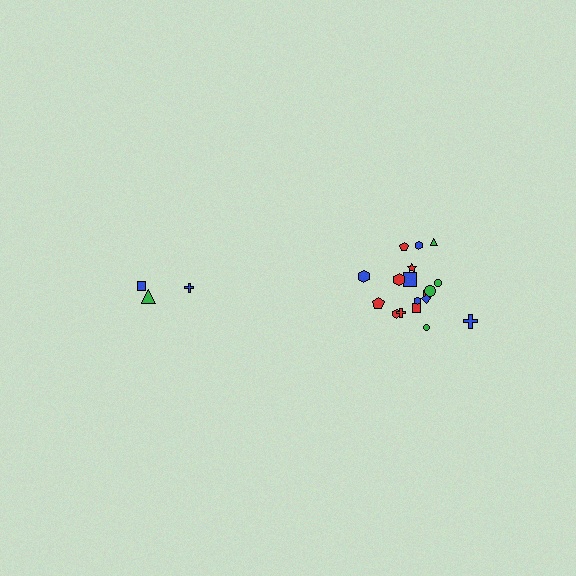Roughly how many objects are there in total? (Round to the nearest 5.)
Roughly 20 objects in total.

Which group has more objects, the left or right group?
The right group.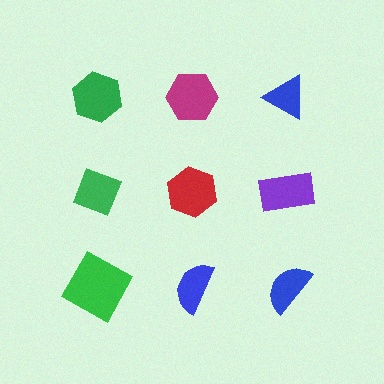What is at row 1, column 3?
A blue triangle.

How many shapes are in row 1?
3 shapes.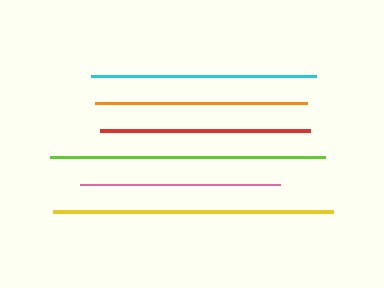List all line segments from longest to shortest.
From longest to shortest: yellow, lime, cyan, orange, red, pink.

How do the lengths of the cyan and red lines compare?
The cyan and red lines are approximately the same length.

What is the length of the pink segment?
The pink segment is approximately 200 pixels long.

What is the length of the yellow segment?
The yellow segment is approximately 279 pixels long.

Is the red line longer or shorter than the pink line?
The red line is longer than the pink line.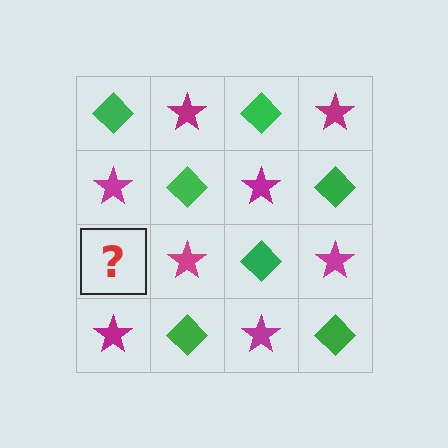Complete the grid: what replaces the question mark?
The question mark should be replaced with a green diamond.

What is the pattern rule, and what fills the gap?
The rule is that it alternates green diamond and magenta star in a checkerboard pattern. The gap should be filled with a green diamond.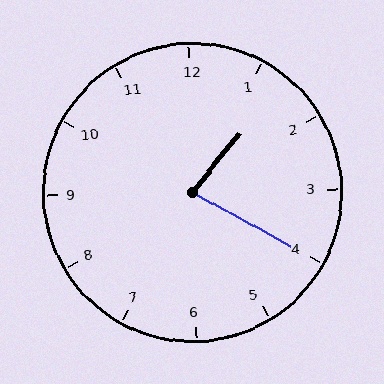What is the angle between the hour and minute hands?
Approximately 80 degrees.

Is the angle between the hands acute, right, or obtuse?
It is acute.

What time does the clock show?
1:20.